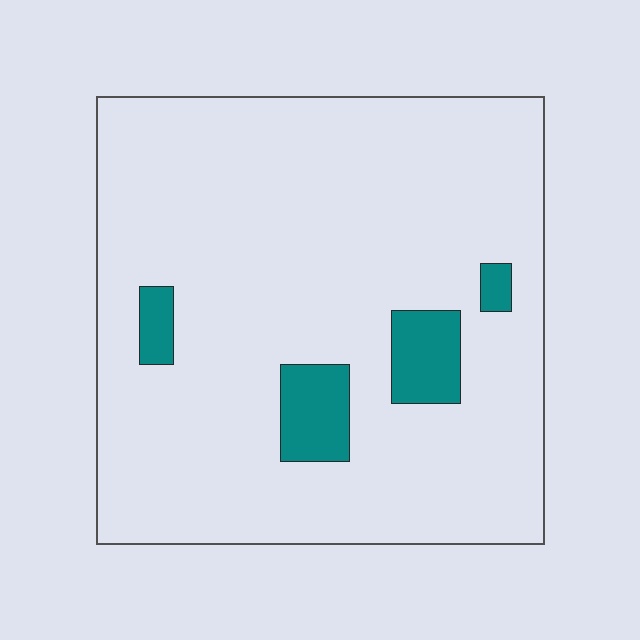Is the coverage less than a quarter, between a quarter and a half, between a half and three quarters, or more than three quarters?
Less than a quarter.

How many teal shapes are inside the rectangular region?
4.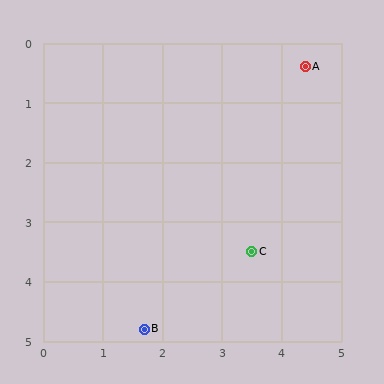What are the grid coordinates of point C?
Point C is at approximately (3.5, 3.5).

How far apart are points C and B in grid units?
Points C and B are about 2.2 grid units apart.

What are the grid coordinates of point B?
Point B is at approximately (1.7, 4.8).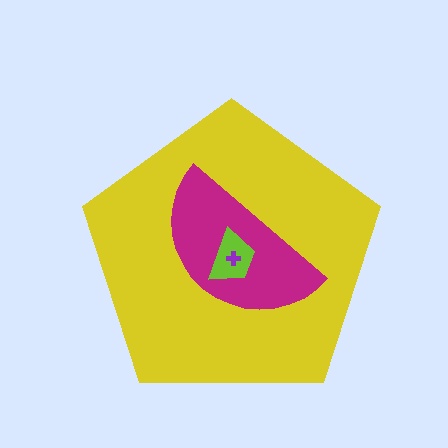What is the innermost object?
The purple cross.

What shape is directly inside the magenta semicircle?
The lime trapezoid.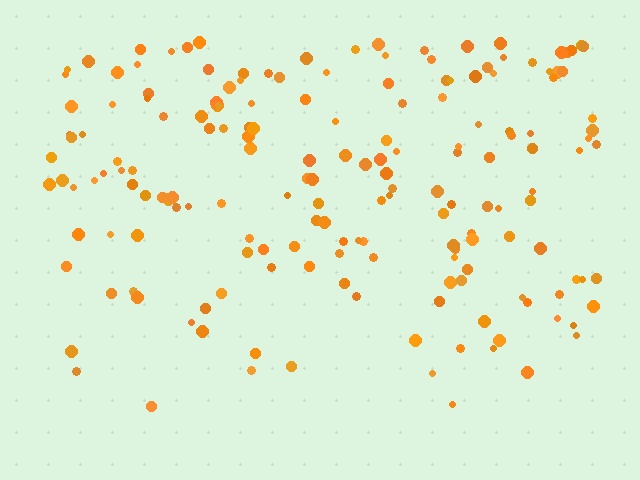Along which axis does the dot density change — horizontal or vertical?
Vertical.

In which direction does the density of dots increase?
From bottom to top, with the top side densest.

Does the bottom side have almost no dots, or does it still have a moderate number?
Still a moderate number, just noticeably fewer than the top.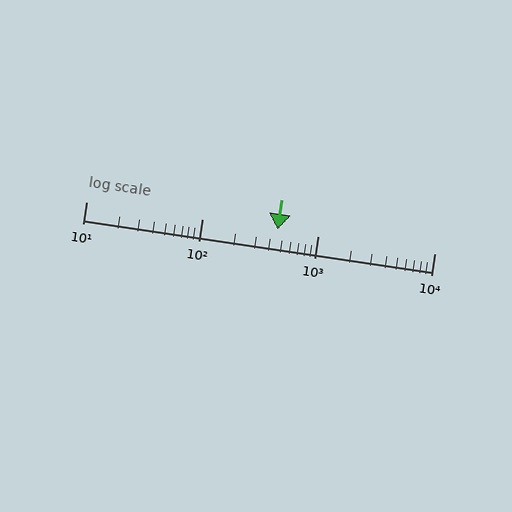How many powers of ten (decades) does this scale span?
The scale spans 3 decades, from 10 to 10000.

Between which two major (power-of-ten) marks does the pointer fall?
The pointer is between 100 and 1000.